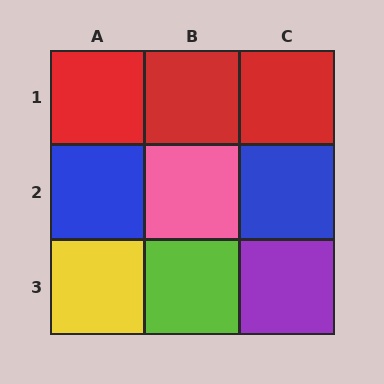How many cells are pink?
1 cell is pink.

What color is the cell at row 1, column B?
Red.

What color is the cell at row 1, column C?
Red.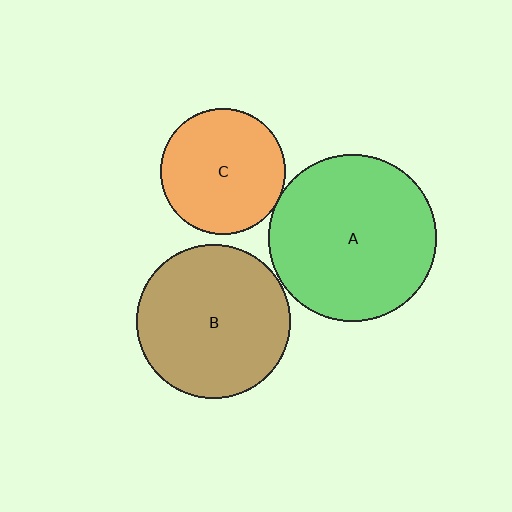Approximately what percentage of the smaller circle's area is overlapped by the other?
Approximately 5%.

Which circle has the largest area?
Circle A (green).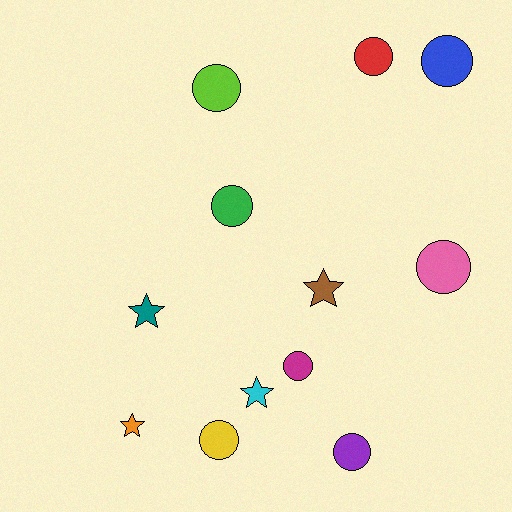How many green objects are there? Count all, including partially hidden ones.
There is 1 green object.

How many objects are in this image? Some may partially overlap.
There are 12 objects.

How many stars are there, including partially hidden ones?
There are 4 stars.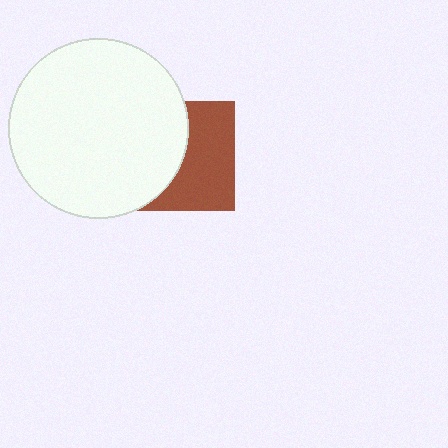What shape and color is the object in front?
The object in front is a white circle.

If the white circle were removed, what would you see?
You would see the complete brown square.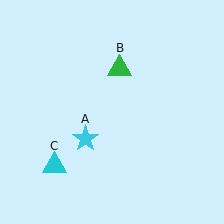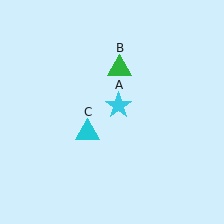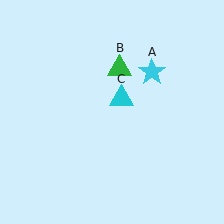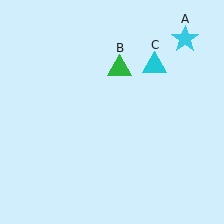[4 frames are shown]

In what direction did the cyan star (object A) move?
The cyan star (object A) moved up and to the right.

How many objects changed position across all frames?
2 objects changed position: cyan star (object A), cyan triangle (object C).